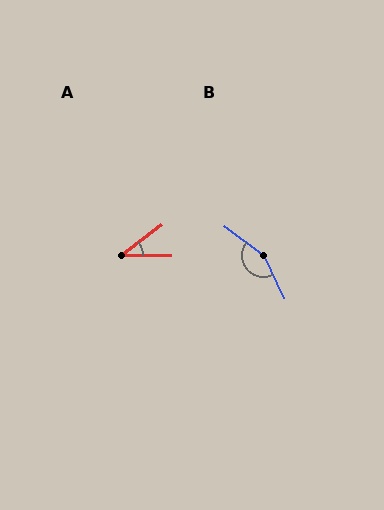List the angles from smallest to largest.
A (38°), B (152°).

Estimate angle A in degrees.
Approximately 38 degrees.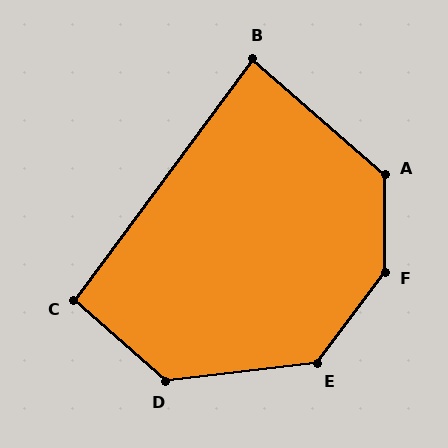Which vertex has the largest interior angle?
F, at approximately 143 degrees.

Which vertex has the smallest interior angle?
B, at approximately 85 degrees.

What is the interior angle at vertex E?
Approximately 133 degrees (obtuse).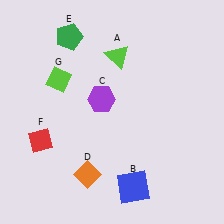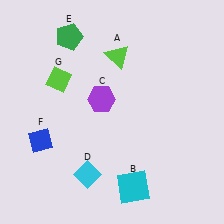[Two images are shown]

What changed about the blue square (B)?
In Image 1, B is blue. In Image 2, it changed to cyan.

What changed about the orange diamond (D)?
In Image 1, D is orange. In Image 2, it changed to cyan.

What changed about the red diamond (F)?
In Image 1, F is red. In Image 2, it changed to blue.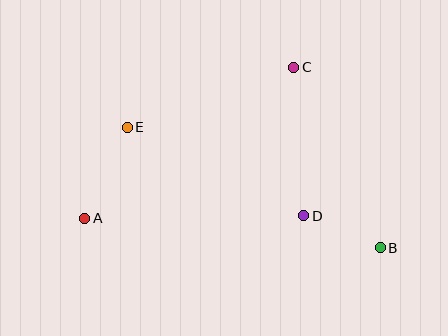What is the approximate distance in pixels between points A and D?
The distance between A and D is approximately 219 pixels.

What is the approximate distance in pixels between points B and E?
The distance between B and E is approximately 280 pixels.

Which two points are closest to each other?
Points B and D are closest to each other.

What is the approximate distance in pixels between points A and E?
The distance between A and E is approximately 101 pixels.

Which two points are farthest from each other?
Points A and B are farthest from each other.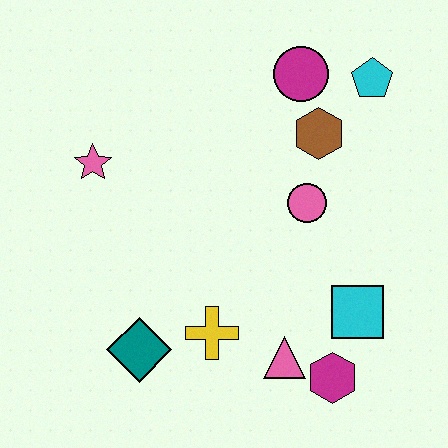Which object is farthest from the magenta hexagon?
The pink star is farthest from the magenta hexagon.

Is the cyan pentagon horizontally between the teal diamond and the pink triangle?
No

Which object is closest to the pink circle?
The brown hexagon is closest to the pink circle.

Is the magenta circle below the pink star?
No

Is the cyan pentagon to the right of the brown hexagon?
Yes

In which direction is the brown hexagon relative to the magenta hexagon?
The brown hexagon is above the magenta hexagon.